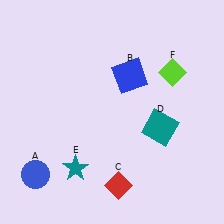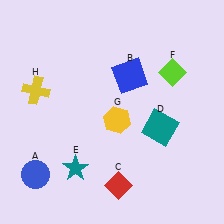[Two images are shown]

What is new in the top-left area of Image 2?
A yellow cross (H) was added in the top-left area of Image 2.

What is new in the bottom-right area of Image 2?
A yellow hexagon (G) was added in the bottom-right area of Image 2.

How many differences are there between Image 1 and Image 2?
There are 2 differences between the two images.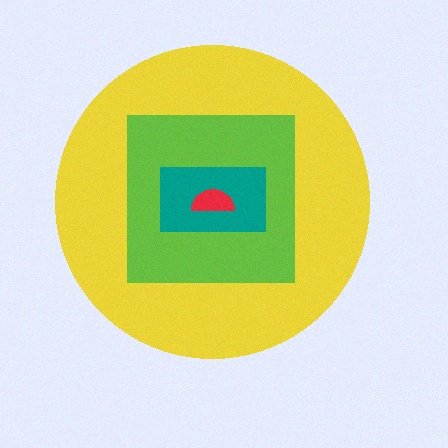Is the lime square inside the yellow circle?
Yes.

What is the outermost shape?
The yellow circle.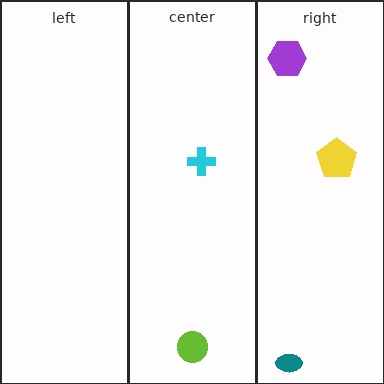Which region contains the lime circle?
The center region.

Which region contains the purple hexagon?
The right region.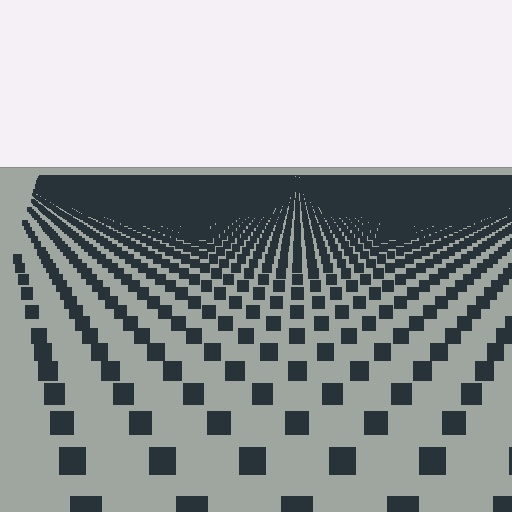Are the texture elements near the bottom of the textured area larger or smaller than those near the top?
Larger. Near the bottom, elements are closer to the viewer and appear at a bigger on-screen size.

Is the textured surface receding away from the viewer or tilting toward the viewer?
The surface is receding away from the viewer. Texture elements get smaller and denser toward the top.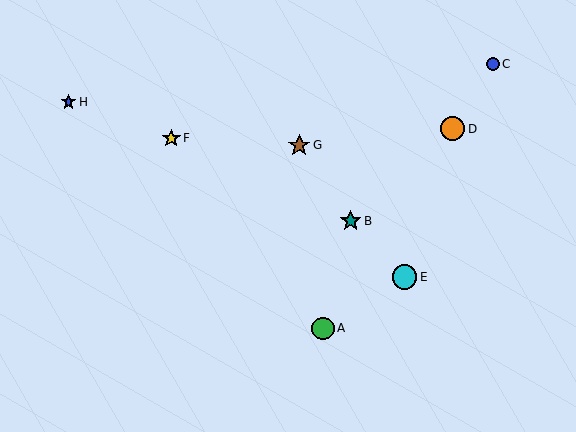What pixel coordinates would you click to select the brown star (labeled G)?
Click at (299, 145) to select the brown star G.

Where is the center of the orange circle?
The center of the orange circle is at (453, 129).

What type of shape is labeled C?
Shape C is a blue circle.